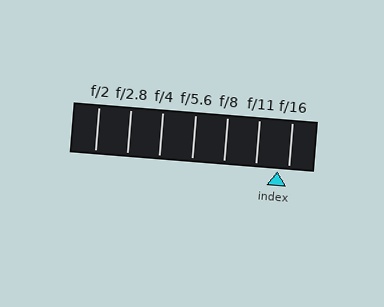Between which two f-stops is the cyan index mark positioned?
The index mark is between f/11 and f/16.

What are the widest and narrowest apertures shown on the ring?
The widest aperture shown is f/2 and the narrowest is f/16.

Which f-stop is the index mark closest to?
The index mark is closest to f/16.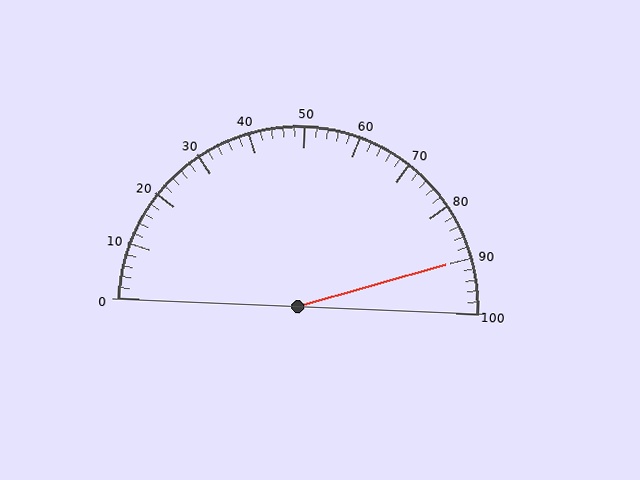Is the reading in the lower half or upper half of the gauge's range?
The reading is in the upper half of the range (0 to 100).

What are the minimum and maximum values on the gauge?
The gauge ranges from 0 to 100.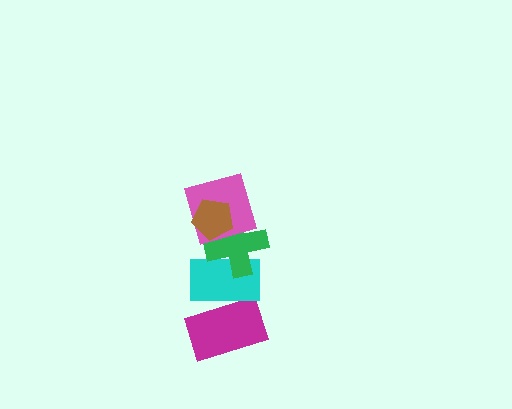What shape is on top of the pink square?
The brown pentagon is on top of the pink square.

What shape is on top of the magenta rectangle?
The cyan rectangle is on top of the magenta rectangle.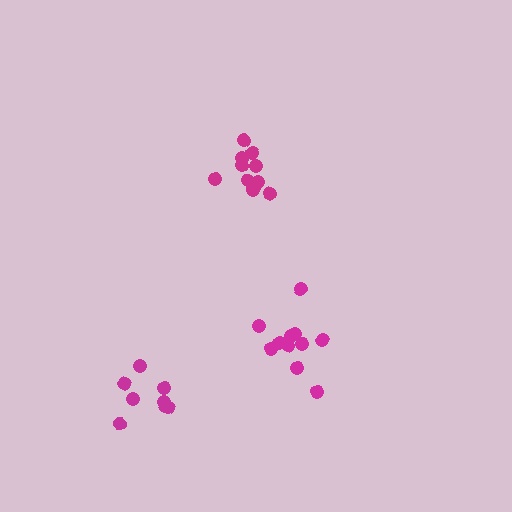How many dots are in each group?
Group 1: 11 dots, Group 2: 11 dots, Group 3: 8 dots (30 total).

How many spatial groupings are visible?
There are 3 spatial groupings.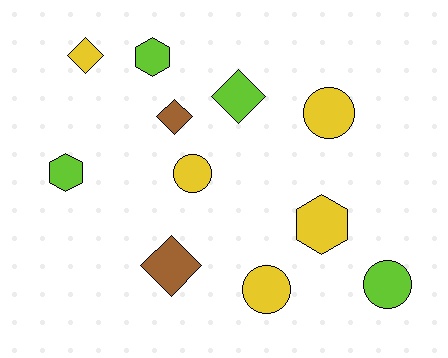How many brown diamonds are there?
There are 2 brown diamonds.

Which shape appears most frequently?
Circle, with 4 objects.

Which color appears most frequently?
Yellow, with 5 objects.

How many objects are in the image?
There are 11 objects.